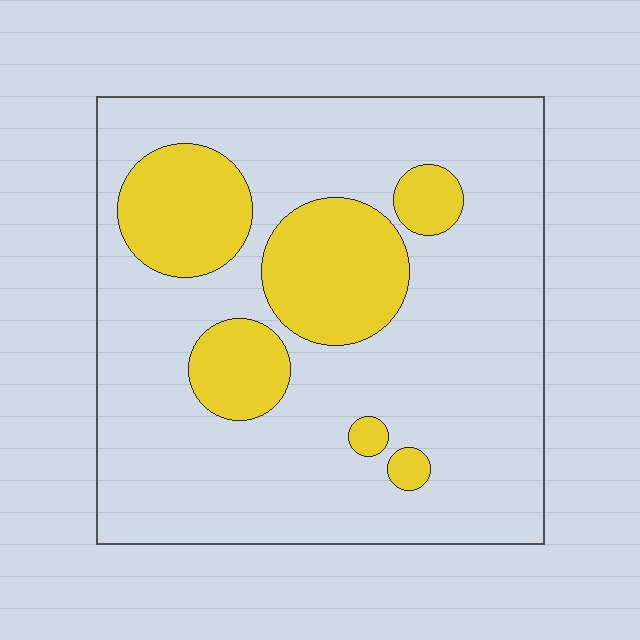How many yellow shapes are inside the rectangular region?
6.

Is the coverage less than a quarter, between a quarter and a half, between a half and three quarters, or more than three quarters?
Less than a quarter.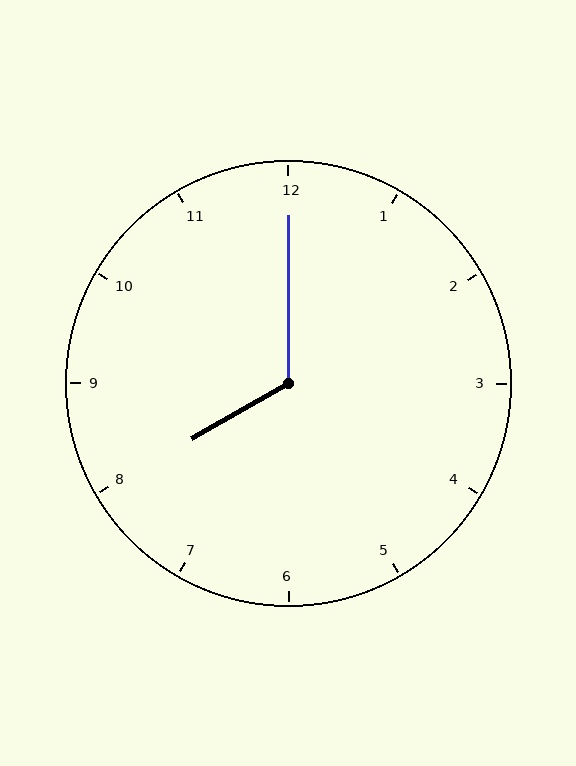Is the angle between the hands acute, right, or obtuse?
It is obtuse.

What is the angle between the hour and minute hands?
Approximately 120 degrees.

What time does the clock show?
8:00.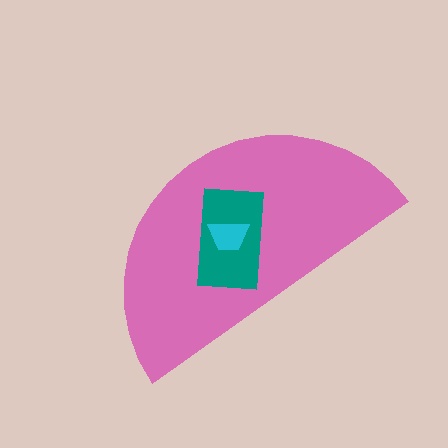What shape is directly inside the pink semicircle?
The teal rectangle.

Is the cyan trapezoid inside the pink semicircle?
Yes.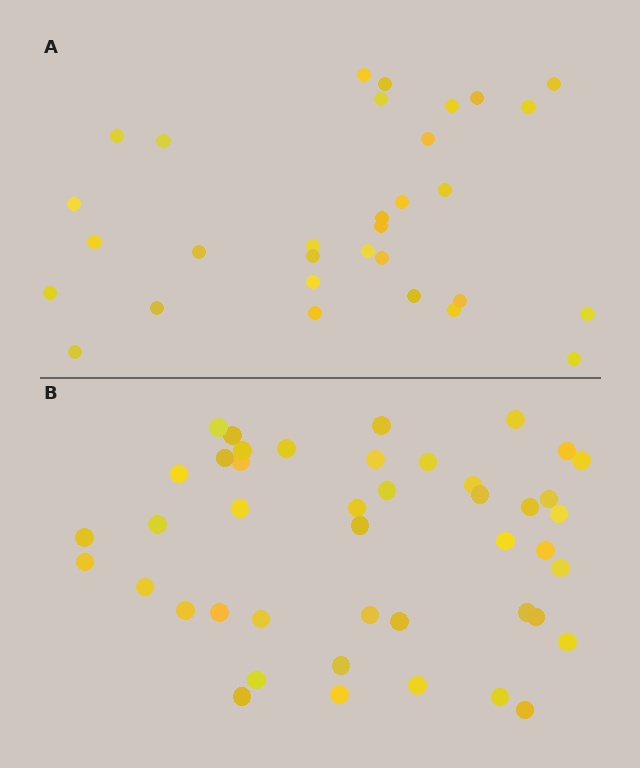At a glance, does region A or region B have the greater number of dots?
Region B (the bottom region) has more dots.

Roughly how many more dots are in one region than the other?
Region B has approximately 15 more dots than region A.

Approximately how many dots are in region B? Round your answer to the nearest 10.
About 40 dots. (The exact count is 44, which rounds to 40.)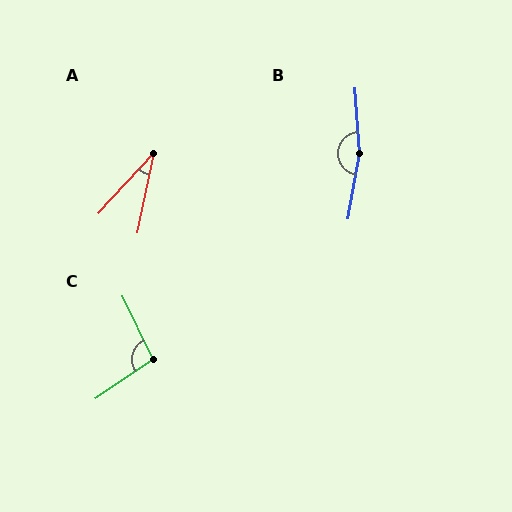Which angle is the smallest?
A, at approximately 31 degrees.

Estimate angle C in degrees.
Approximately 99 degrees.